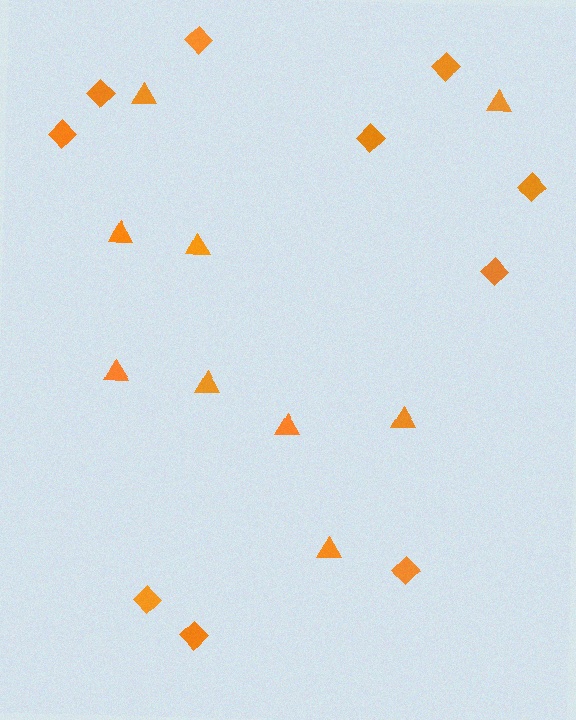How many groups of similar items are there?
There are 2 groups: one group of diamonds (10) and one group of triangles (9).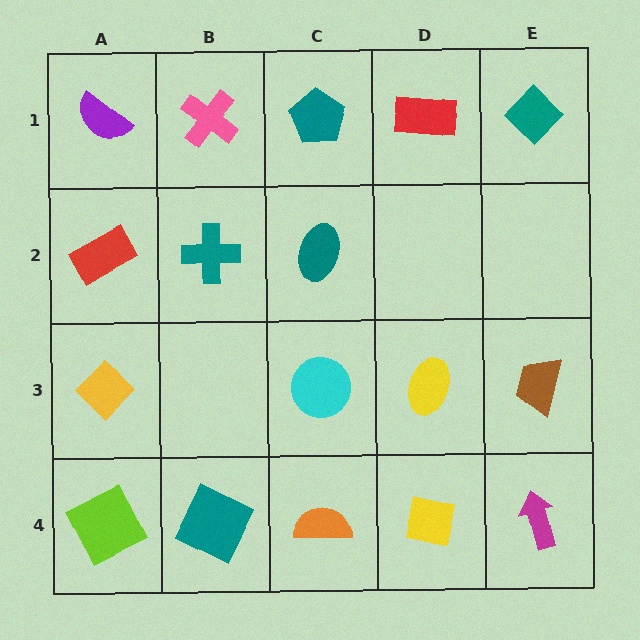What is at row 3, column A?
A yellow diamond.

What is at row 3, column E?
A brown trapezoid.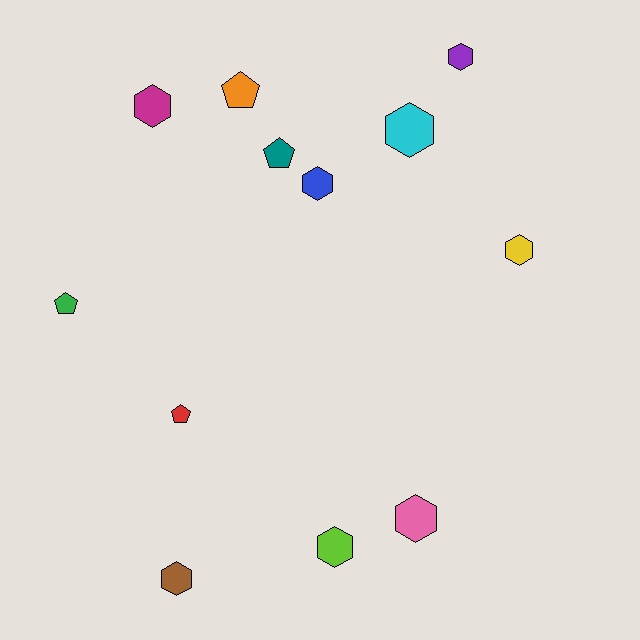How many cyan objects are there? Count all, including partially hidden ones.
There is 1 cyan object.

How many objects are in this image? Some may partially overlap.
There are 12 objects.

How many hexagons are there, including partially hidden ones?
There are 8 hexagons.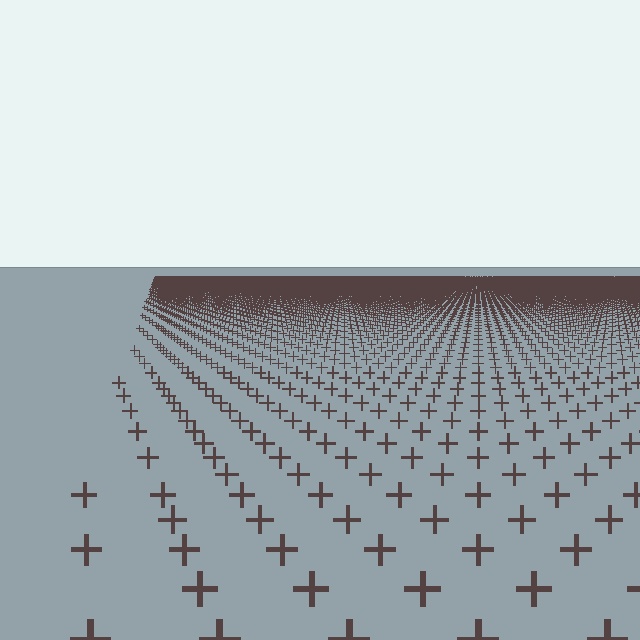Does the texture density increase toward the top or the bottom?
Density increases toward the top.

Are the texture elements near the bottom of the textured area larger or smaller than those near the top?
Larger. Near the bottom, elements are closer to the viewer and appear at a bigger on-screen size.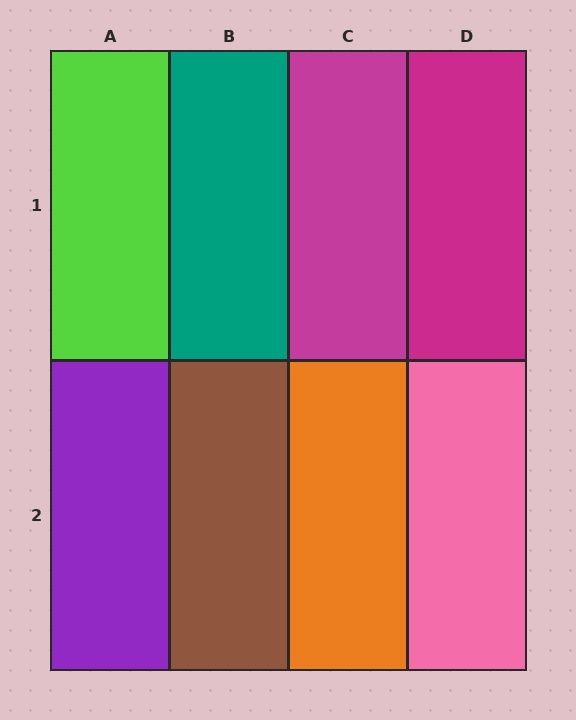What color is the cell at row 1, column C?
Magenta.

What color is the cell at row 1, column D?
Magenta.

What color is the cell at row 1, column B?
Teal.